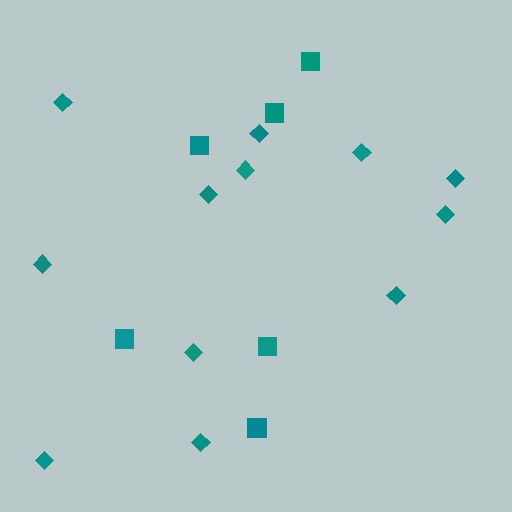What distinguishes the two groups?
There are 2 groups: one group of diamonds (12) and one group of squares (6).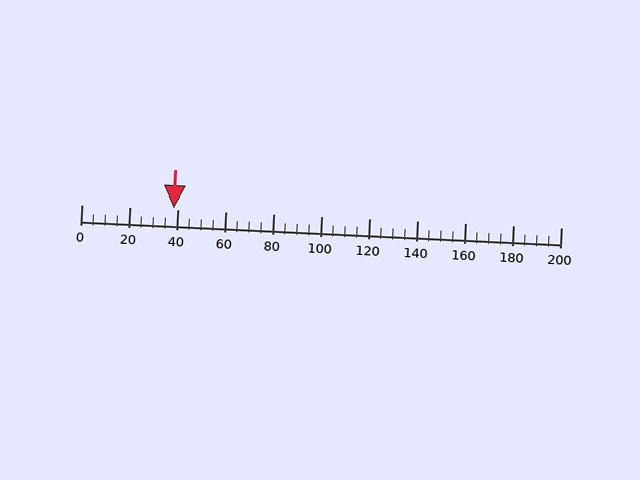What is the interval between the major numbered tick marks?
The major tick marks are spaced 20 units apart.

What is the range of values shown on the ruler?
The ruler shows values from 0 to 200.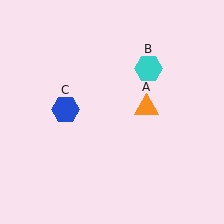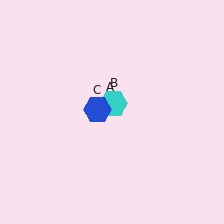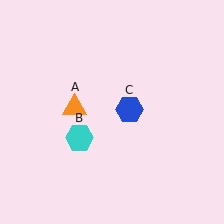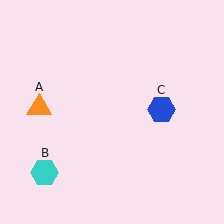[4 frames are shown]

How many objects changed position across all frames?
3 objects changed position: orange triangle (object A), cyan hexagon (object B), blue hexagon (object C).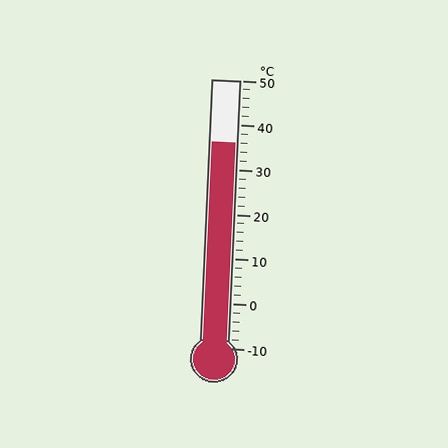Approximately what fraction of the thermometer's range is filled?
The thermometer is filled to approximately 75% of its range.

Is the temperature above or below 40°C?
The temperature is below 40°C.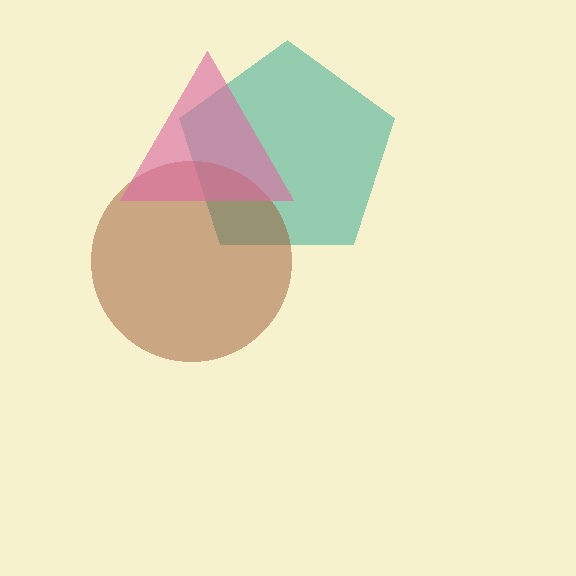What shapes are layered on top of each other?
The layered shapes are: a teal pentagon, a brown circle, a pink triangle.